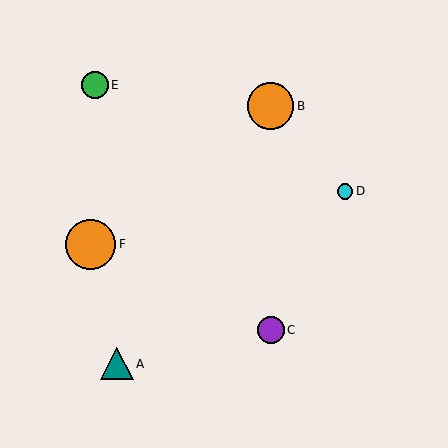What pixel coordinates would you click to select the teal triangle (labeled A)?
Click at (117, 364) to select the teal triangle A.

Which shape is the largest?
The orange circle (labeled F) is the largest.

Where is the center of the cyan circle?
The center of the cyan circle is at (345, 191).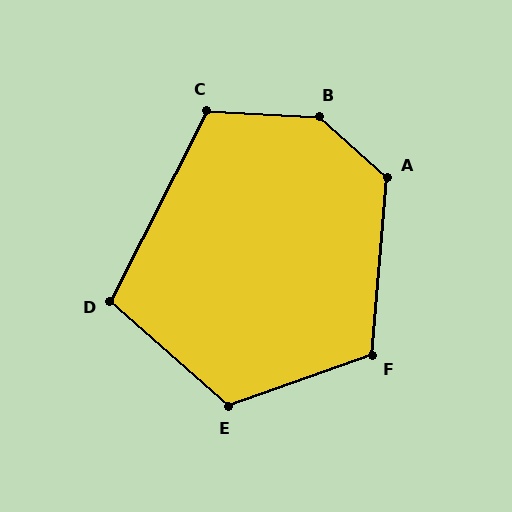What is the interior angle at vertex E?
Approximately 119 degrees (obtuse).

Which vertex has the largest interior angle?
B, at approximately 141 degrees.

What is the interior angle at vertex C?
Approximately 114 degrees (obtuse).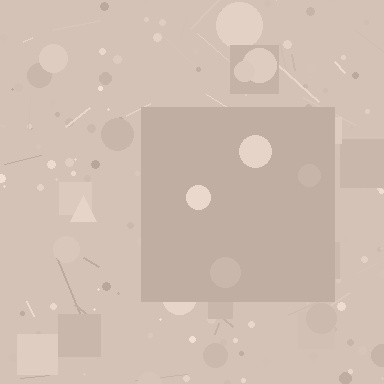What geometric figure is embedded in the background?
A square is embedded in the background.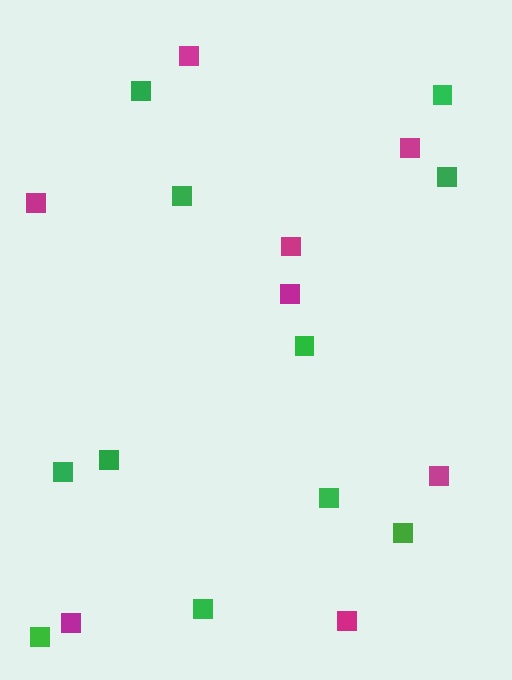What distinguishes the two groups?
There are 2 groups: one group of magenta squares (8) and one group of green squares (11).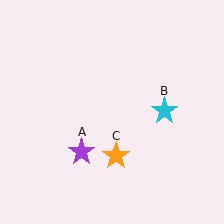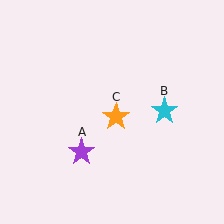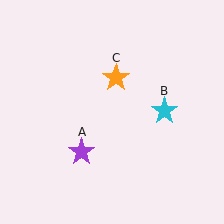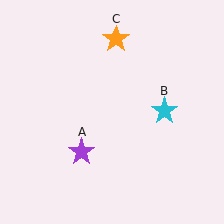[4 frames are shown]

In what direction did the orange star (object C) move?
The orange star (object C) moved up.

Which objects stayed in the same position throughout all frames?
Purple star (object A) and cyan star (object B) remained stationary.